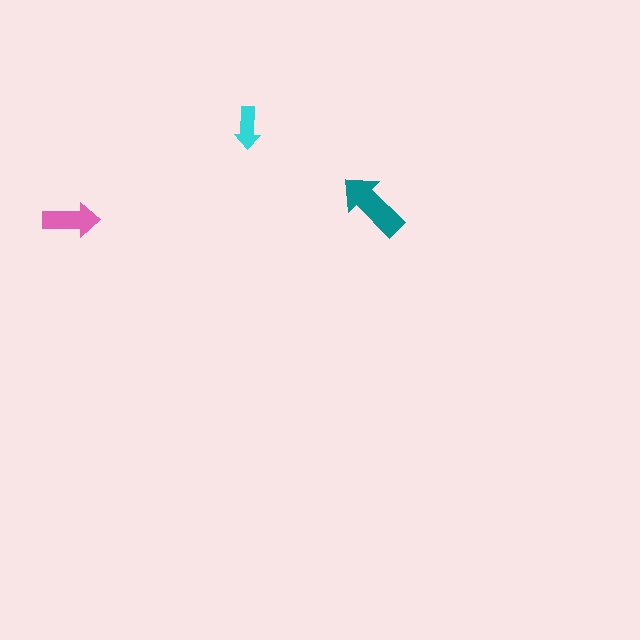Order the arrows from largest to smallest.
the teal one, the pink one, the cyan one.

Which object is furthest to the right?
The teal arrow is rightmost.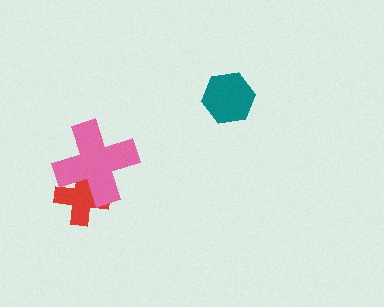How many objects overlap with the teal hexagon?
0 objects overlap with the teal hexagon.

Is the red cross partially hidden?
Yes, it is partially covered by another shape.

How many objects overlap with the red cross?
1 object overlaps with the red cross.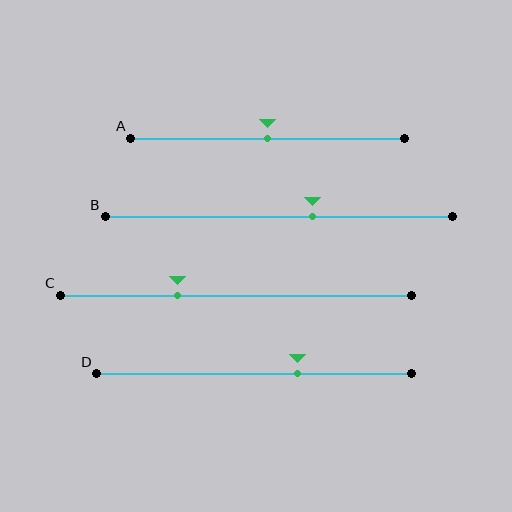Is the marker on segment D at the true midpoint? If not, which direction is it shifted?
No, the marker on segment D is shifted to the right by about 14% of the segment length.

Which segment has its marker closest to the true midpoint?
Segment A has its marker closest to the true midpoint.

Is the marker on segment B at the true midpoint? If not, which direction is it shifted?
No, the marker on segment B is shifted to the right by about 10% of the segment length.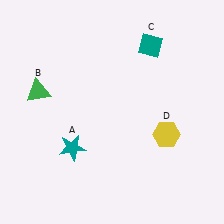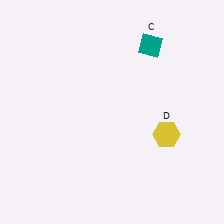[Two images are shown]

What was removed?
The teal star (A), the green triangle (B) were removed in Image 2.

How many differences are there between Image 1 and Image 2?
There are 2 differences between the two images.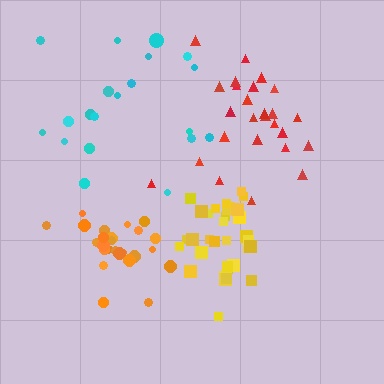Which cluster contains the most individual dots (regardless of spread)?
Yellow (32).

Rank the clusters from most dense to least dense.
yellow, orange, red, cyan.